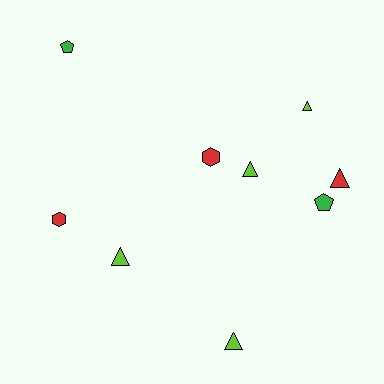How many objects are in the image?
There are 9 objects.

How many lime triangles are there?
There are 4 lime triangles.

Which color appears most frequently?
Lime, with 4 objects.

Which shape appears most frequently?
Triangle, with 5 objects.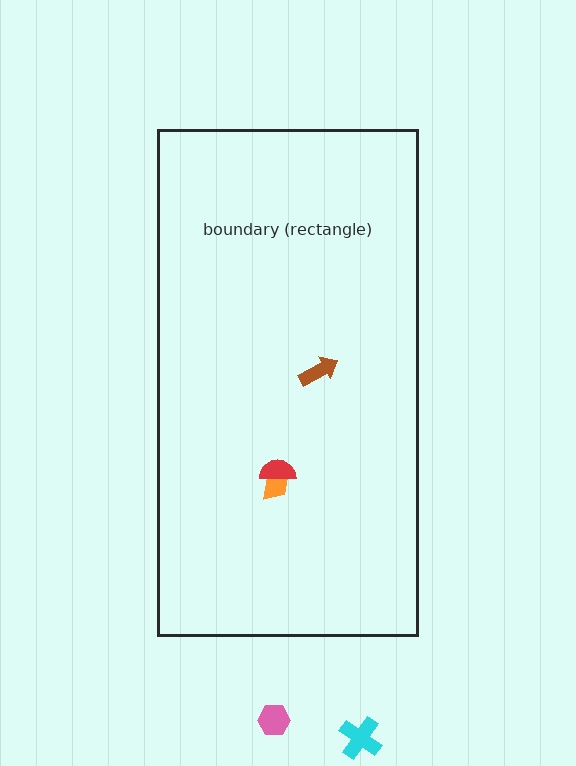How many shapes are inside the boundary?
3 inside, 2 outside.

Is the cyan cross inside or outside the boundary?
Outside.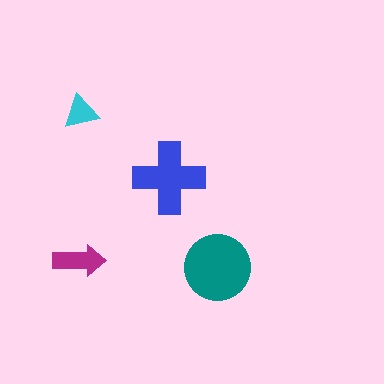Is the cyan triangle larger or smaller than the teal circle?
Smaller.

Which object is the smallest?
The cyan triangle.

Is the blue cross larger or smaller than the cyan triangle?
Larger.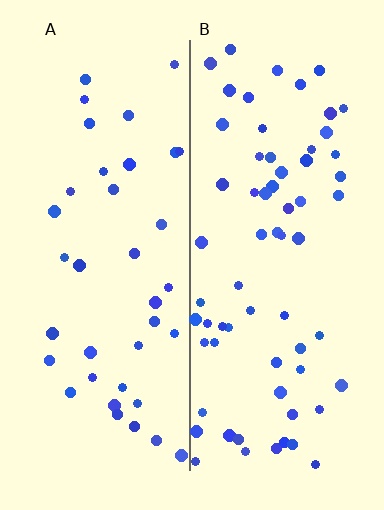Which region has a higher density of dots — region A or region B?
B (the right).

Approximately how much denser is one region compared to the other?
Approximately 1.7× — region B over region A.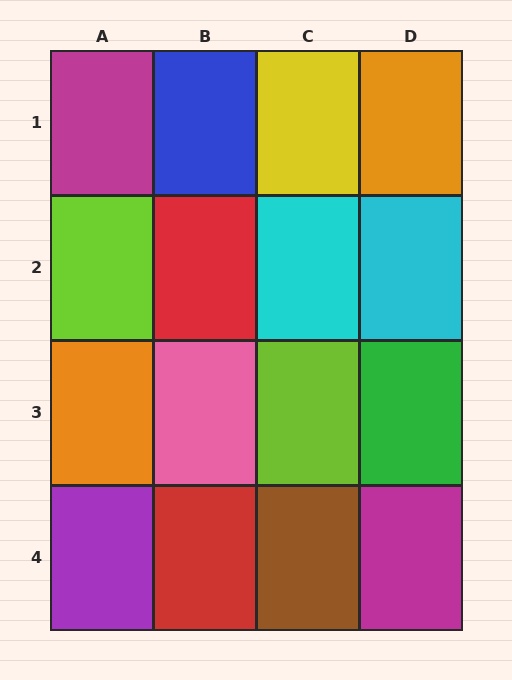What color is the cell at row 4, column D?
Magenta.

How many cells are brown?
1 cell is brown.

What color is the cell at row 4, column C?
Brown.